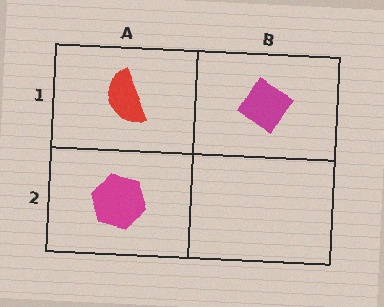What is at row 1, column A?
A red semicircle.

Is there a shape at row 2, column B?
No, that cell is empty.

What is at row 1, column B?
A magenta diamond.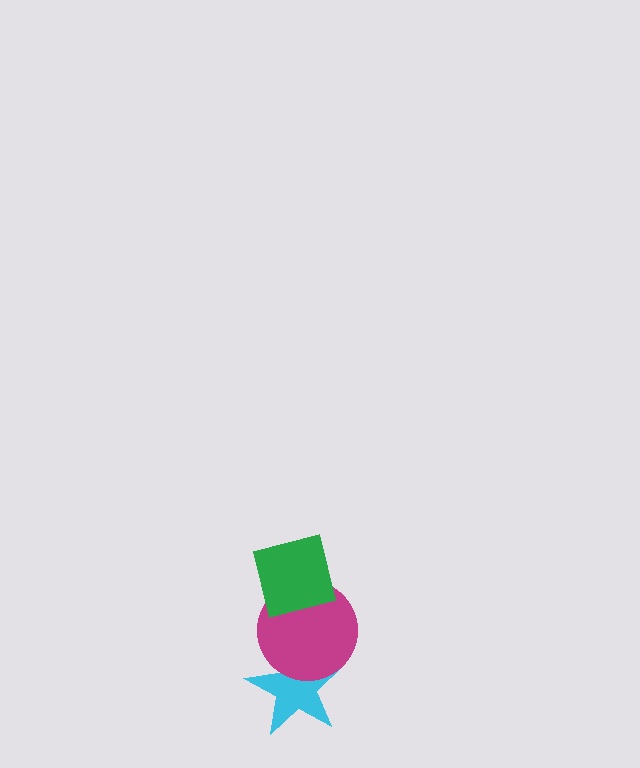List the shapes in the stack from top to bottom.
From top to bottom: the green square, the magenta circle, the cyan star.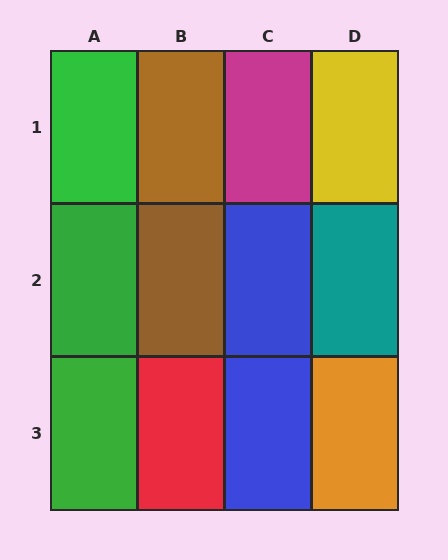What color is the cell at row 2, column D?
Teal.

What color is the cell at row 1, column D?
Yellow.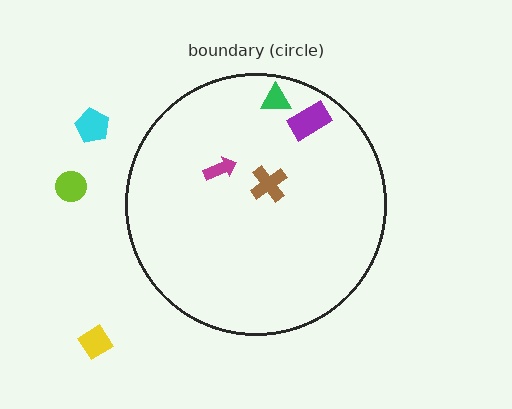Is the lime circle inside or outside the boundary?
Outside.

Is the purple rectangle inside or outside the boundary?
Inside.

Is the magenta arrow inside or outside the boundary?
Inside.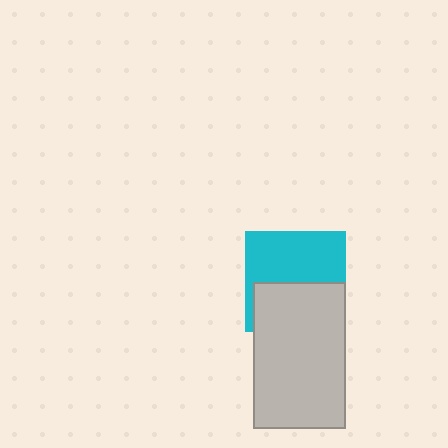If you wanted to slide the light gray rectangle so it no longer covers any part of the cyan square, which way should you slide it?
Slide it down — that is the most direct way to separate the two shapes.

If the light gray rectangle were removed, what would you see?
You would see the complete cyan square.